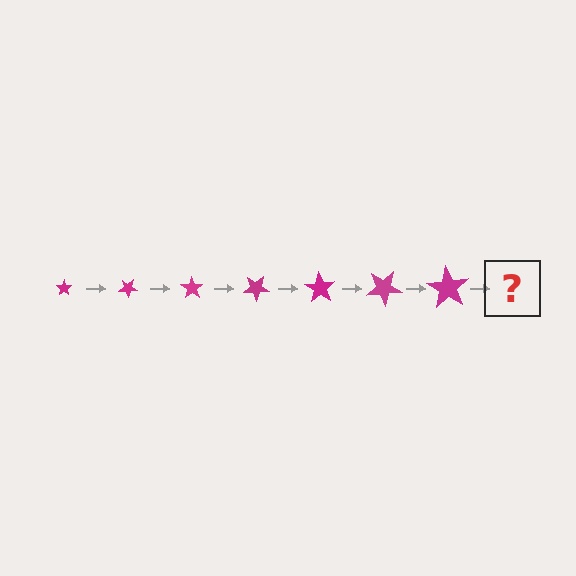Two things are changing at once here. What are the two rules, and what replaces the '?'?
The two rules are that the star grows larger each step and it rotates 35 degrees each step. The '?' should be a star, larger than the previous one and rotated 245 degrees from the start.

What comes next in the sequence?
The next element should be a star, larger than the previous one and rotated 245 degrees from the start.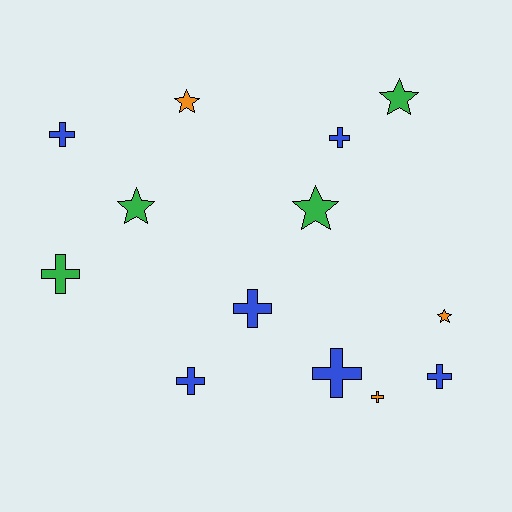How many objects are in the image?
There are 13 objects.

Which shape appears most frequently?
Cross, with 8 objects.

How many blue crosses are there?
There are 6 blue crosses.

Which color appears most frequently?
Blue, with 6 objects.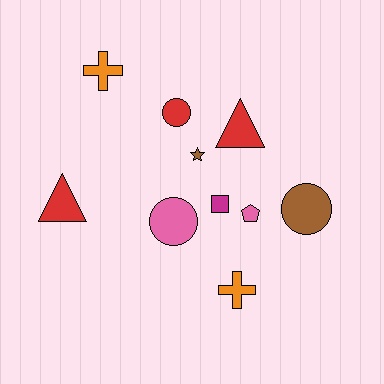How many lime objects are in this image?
There are no lime objects.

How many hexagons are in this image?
There are no hexagons.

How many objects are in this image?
There are 10 objects.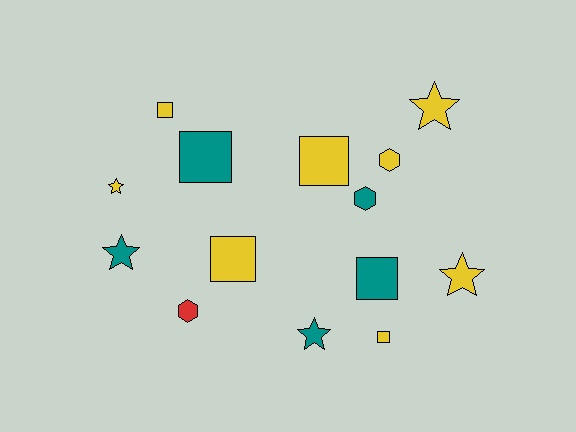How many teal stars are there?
There are 2 teal stars.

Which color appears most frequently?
Yellow, with 8 objects.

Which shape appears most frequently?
Square, with 6 objects.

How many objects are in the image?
There are 14 objects.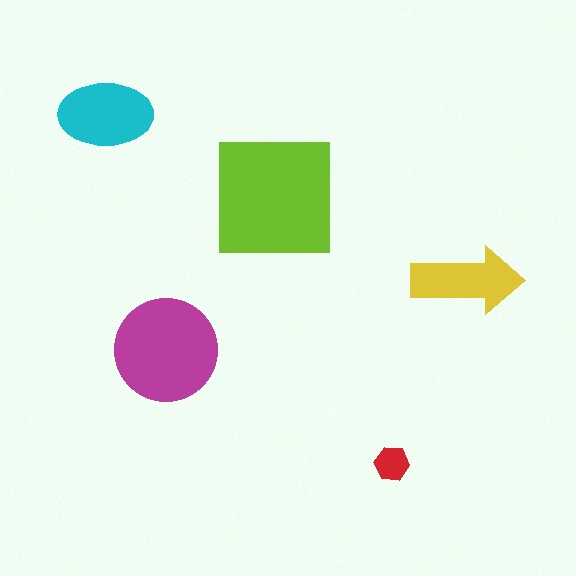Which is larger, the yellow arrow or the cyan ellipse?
The cyan ellipse.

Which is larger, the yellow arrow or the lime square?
The lime square.